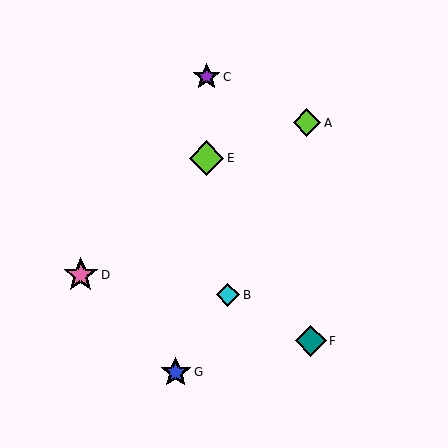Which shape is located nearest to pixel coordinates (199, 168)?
The lime diamond (labeled E) at (207, 158) is nearest to that location.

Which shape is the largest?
The pink star (labeled D) is the largest.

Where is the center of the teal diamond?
The center of the teal diamond is at (311, 341).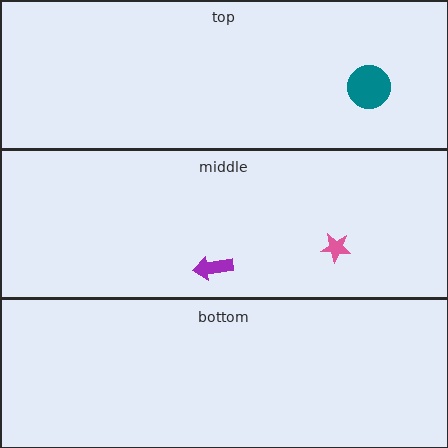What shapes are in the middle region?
The pink star, the purple arrow.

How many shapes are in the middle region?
2.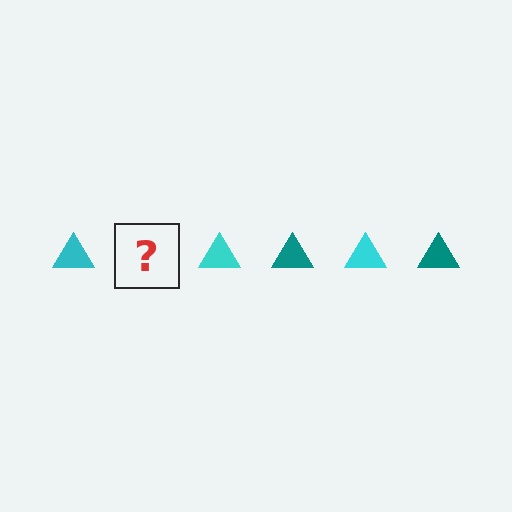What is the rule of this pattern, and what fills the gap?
The rule is that the pattern cycles through cyan, teal triangles. The gap should be filled with a teal triangle.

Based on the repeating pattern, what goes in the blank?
The blank should be a teal triangle.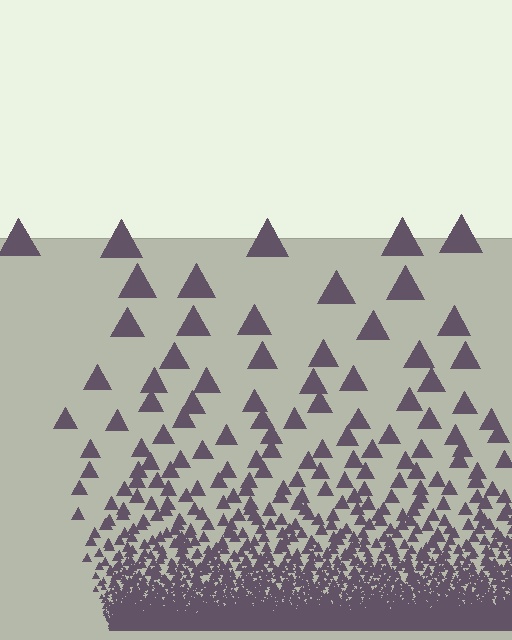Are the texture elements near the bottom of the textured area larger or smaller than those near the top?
Smaller. The gradient is inverted — elements near the bottom are smaller and denser.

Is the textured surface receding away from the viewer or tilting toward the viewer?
The surface appears to tilt toward the viewer. Texture elements get larger and sparser toward the top.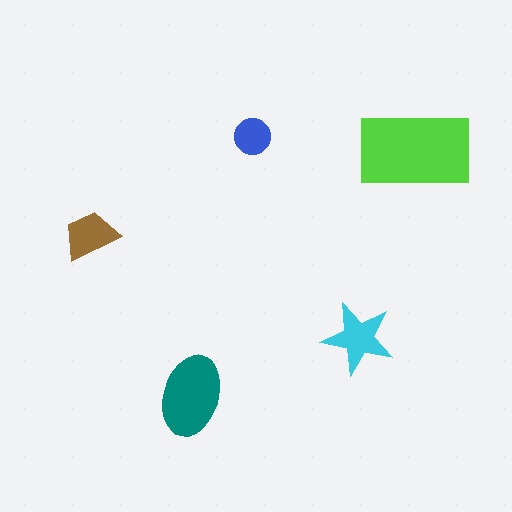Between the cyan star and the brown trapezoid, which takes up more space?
The cyan star.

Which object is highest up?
The blue circle is topmost.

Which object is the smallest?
The blue circle.